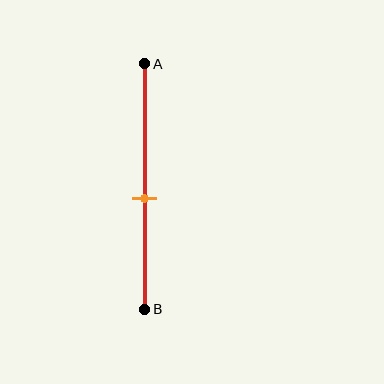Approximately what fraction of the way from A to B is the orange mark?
The orange mark is approximately 55% of the way from A to B.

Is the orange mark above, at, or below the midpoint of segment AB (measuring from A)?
The orange mark is below the midpoint of segment AB.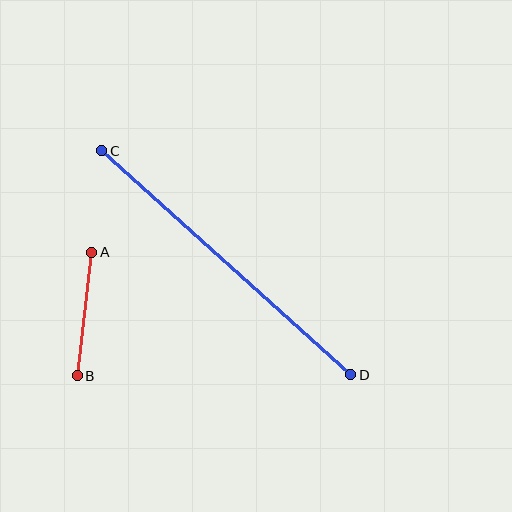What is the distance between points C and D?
The distance is approximately 335 pixels.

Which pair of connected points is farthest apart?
Points C and D are farthest apart.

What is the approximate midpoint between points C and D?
The midpoint is at approximately (226, 263) pixels.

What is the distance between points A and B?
The distance is approximately 124 pixels.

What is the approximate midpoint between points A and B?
The midpoint is at approximately (84, 314) pixels.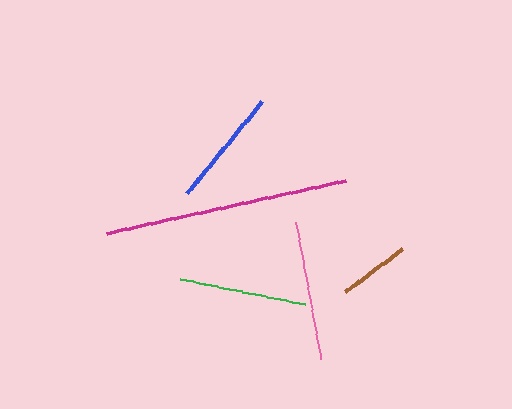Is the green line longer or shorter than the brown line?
The green line is longer than the brown line.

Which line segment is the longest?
The magenta line is the longest at approximately 246 pixels.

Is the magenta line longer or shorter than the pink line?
The magenta line is longer than the pink line.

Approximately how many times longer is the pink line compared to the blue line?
The pink line is approximately 1.2 times the length of the blue line.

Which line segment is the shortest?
The brown line is the shortest at approximately 71 pixels.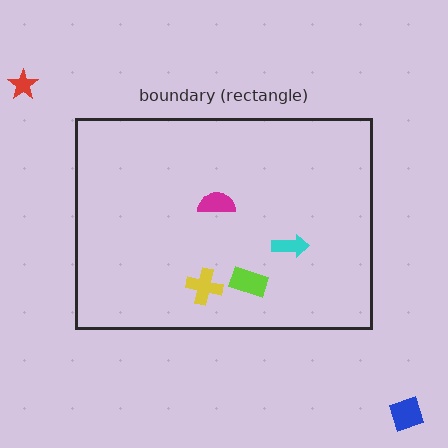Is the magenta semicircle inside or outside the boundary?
Inside.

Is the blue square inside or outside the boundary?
Outside.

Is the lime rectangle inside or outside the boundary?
Inside.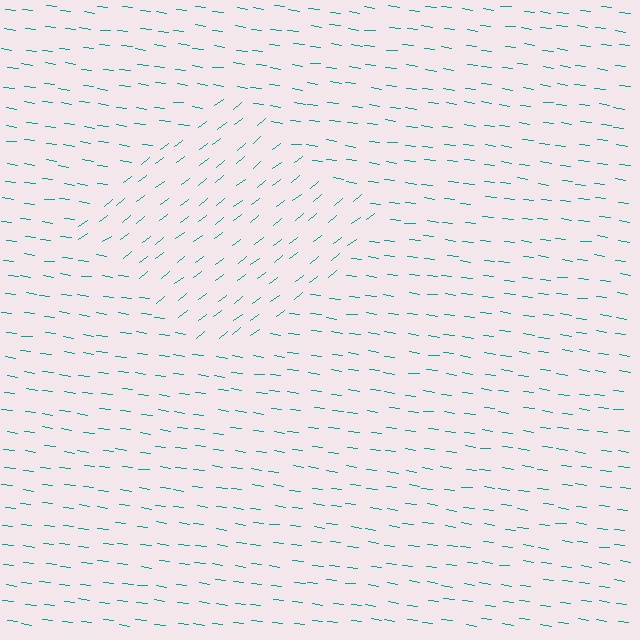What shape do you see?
I see a diamond.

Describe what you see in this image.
The image is filled with small teal line segments. A diamond region in the image has lines oriented differently from the surrounding lines, creating a visible texture boundary.